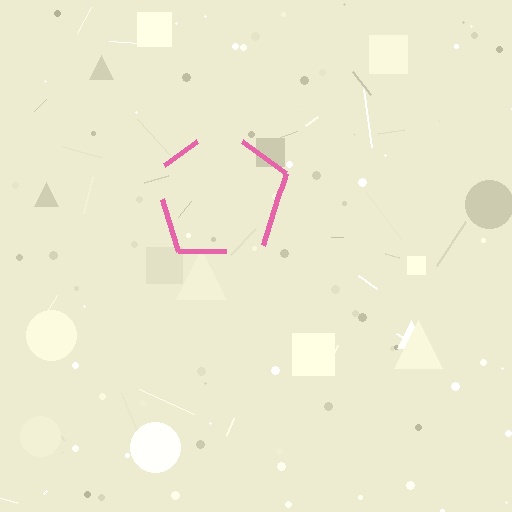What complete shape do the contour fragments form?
The contour fragments form a pentagon.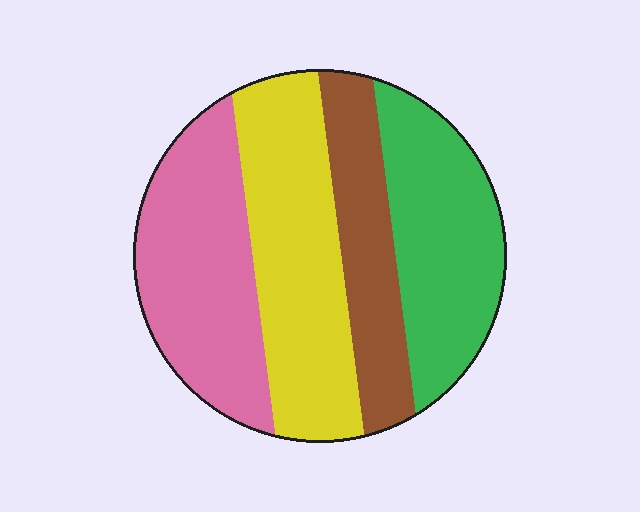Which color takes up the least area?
Brown, at roughly 20%.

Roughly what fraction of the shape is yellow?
Yellow covers roughly 30% of the shape.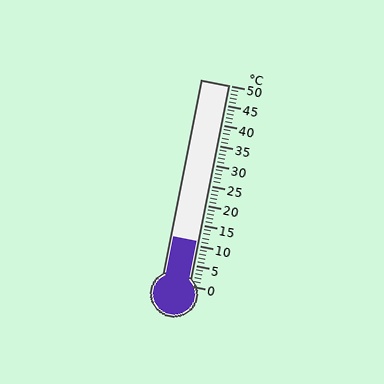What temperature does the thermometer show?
The thermometer shows approximately 11°C.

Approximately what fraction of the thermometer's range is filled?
The thermometer is filled to approximately 20% of its range.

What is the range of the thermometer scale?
The thermometer scale ranges from 0°C to 50°C.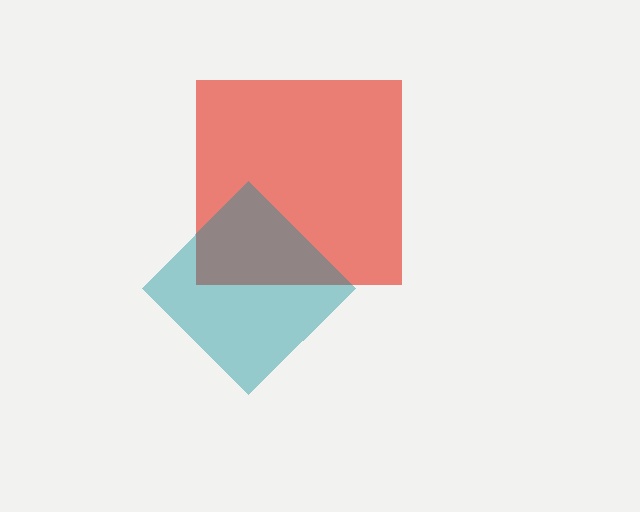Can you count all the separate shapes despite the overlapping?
Yes, there are 2 separate shapes.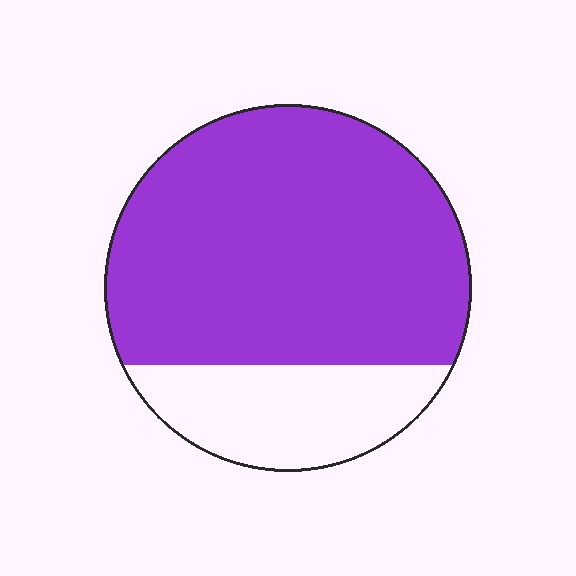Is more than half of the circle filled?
Yes.